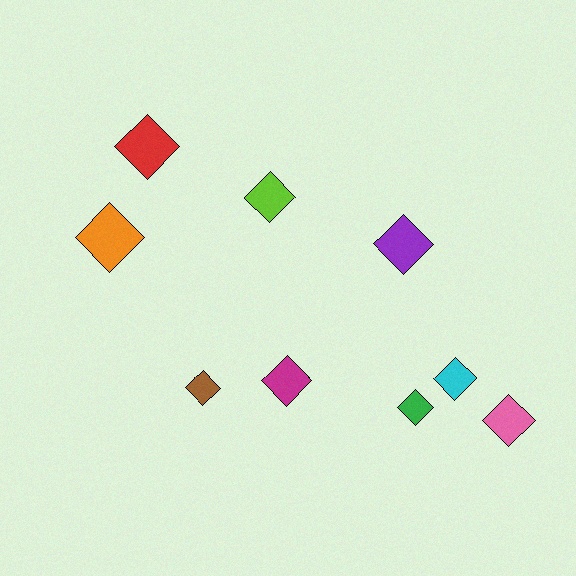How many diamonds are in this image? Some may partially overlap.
There are 9 diamonds.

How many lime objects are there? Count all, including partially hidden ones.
There is 1 lime object.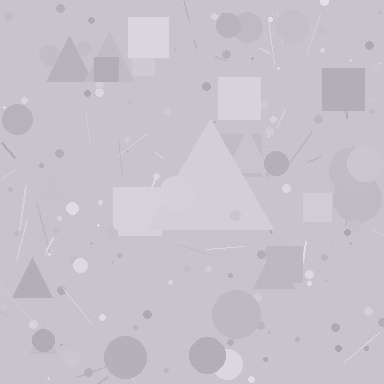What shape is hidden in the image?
A triangle is hidden in the image.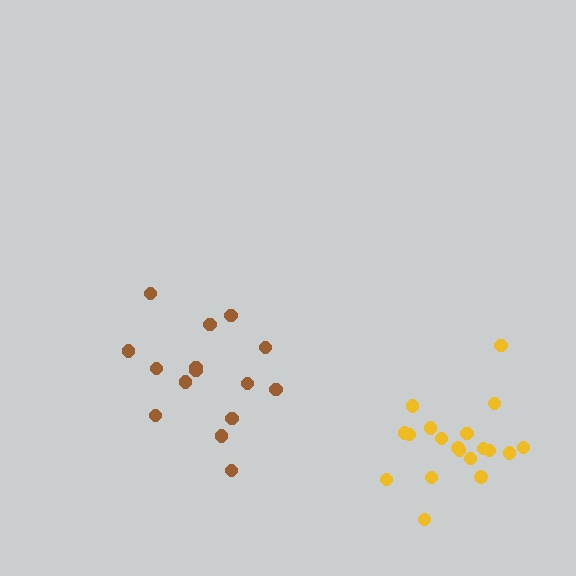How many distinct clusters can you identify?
There are 2 distinct clusters.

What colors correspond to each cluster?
The clusters are colored: brown, yellow.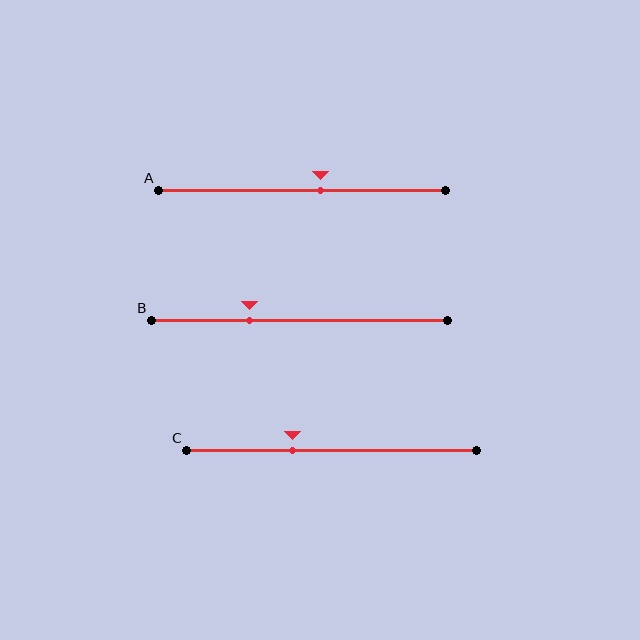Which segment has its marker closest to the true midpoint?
Segment A has its marker closest to the true midpoint.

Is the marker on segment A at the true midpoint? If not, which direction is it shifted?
No, the marker on segment A is shifted to the right by about 7% of the segment length.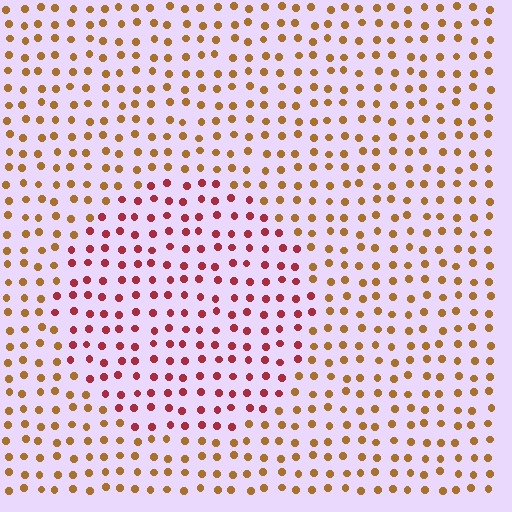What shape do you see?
I see a circle.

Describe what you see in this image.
The image is filled with small brown elements in a uniform arrangement. A circle-shaped region is visible where the elements are tinted to a slightly different hue, forming a subtle color boundary.